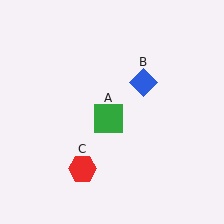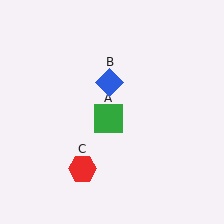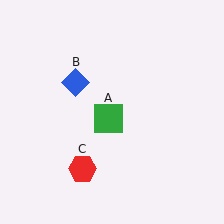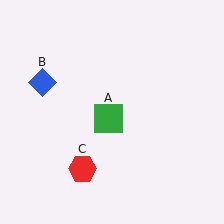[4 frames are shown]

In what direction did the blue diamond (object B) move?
The blue diamond (object B) moved left.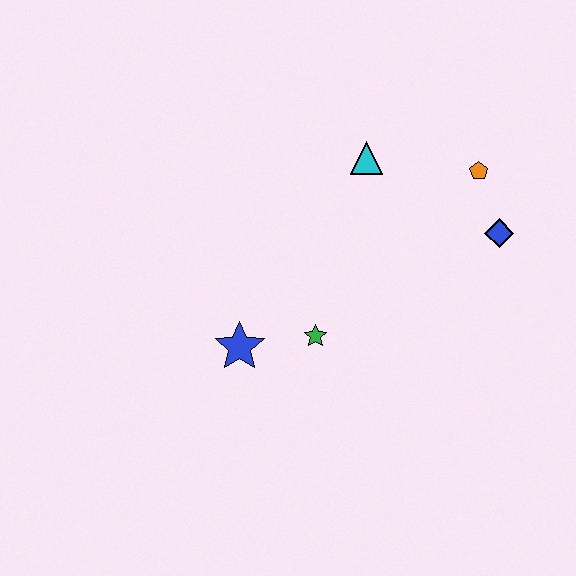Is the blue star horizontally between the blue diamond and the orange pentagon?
No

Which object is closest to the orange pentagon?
The blue diamond is closest to the orange pentagon.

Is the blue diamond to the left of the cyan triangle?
No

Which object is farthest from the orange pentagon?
The blue star is farthest from the orange pentagon.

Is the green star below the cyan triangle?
Yes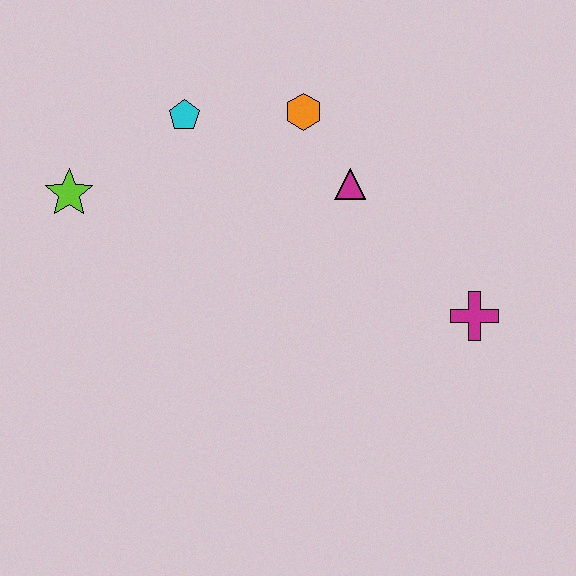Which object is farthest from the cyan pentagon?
The magenta cross is farthest from the cyan pentagon.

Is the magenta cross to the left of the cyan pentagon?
No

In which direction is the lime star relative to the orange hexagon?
The lime star is to the left of the orange hexagon.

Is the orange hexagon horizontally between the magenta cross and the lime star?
Yes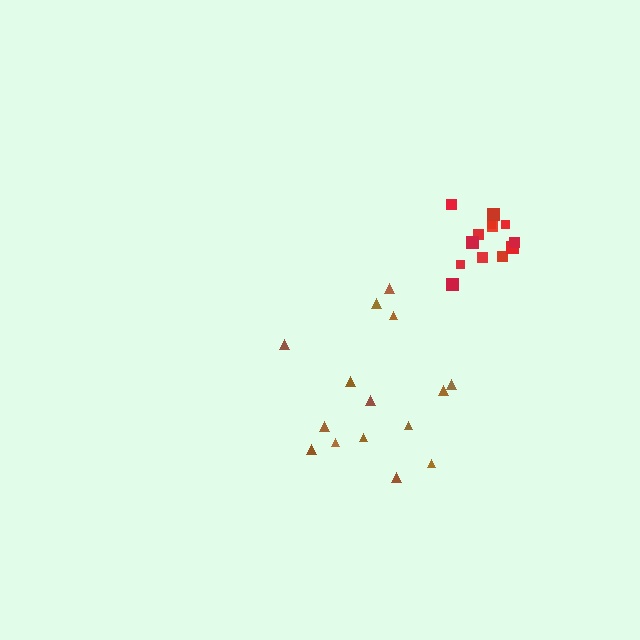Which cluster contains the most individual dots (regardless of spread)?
Brown (15).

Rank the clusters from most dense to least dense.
red, brown.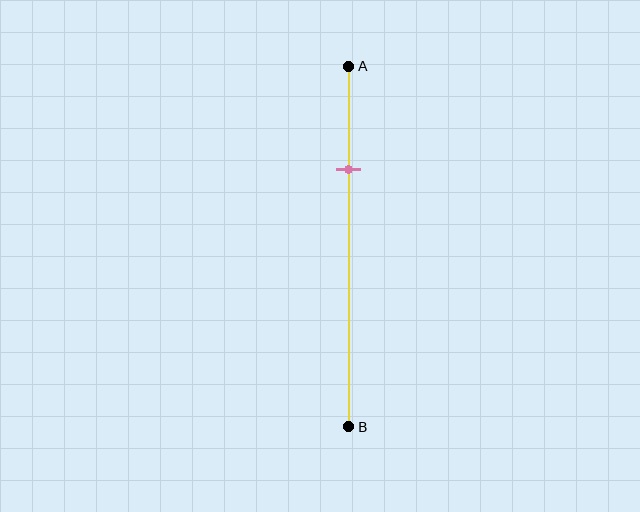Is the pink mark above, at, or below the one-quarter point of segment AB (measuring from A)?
The pink mark is below the one-quarter point of segment AB.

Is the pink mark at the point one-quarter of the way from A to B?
No, the mark is at about 30% from A, not at the 25% one-quarter point.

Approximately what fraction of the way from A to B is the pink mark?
The pink mark is approximately 30% of the way from A to B.